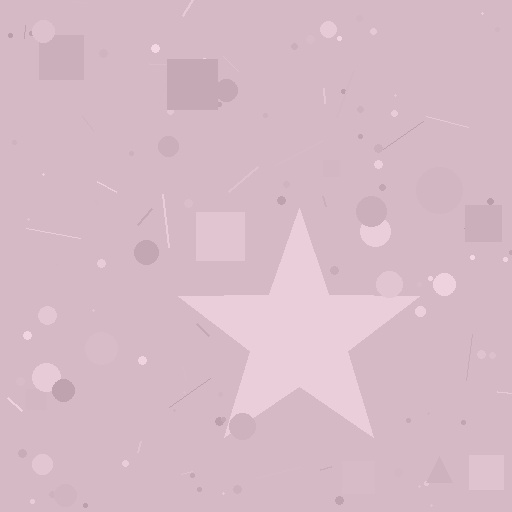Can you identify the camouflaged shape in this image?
The camouflaged shape is a star.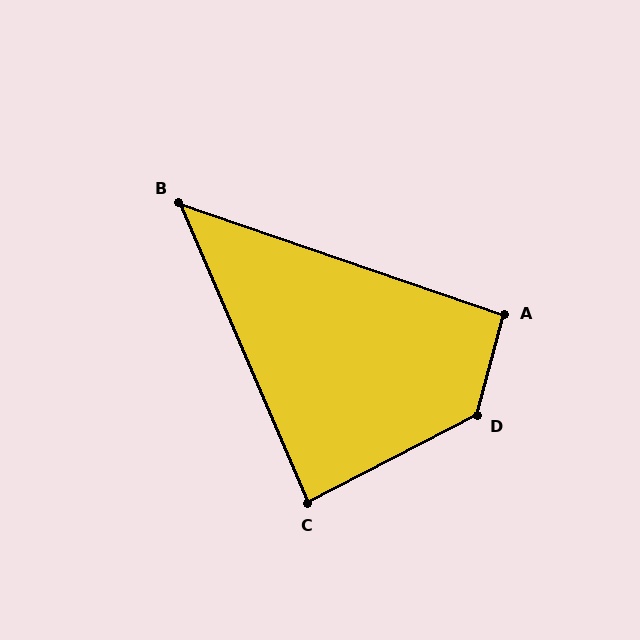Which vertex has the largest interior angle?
D, at approximately 132 degrees.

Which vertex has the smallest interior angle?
B, at approximately 48 degrees.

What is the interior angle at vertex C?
Approximately 86 degrees (approximately right).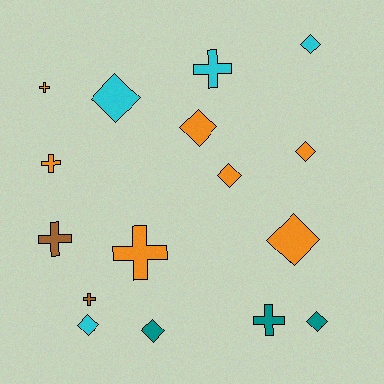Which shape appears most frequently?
Diamond, with 9 objects.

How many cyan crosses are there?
There is 1 cyan cross.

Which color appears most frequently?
Orange, with 7 objects.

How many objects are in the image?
There are 16 objects.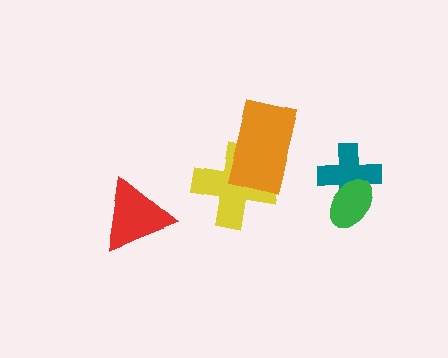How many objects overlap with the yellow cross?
1 object overlaps with the yellow cross.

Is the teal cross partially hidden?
Yes, it is partially covered by another shape.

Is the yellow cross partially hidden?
Yes, it is partially covered by another shape.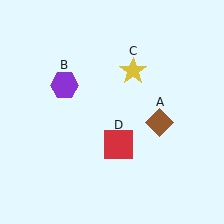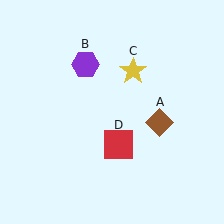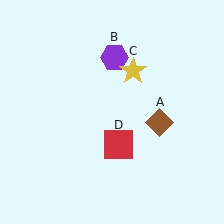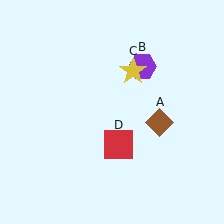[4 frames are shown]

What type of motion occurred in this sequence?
The purple hexagon (object B) rotated clockwise around the center of the scene.